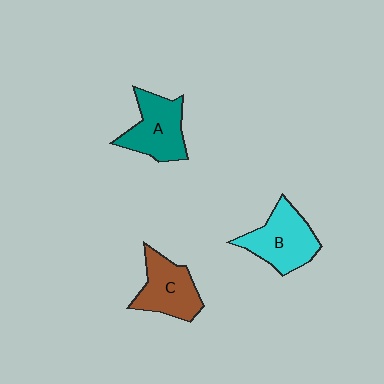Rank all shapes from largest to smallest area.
From largest to smallest: B (cyan), A (teal), C (brown).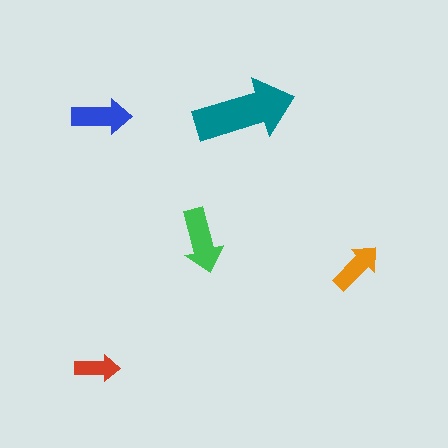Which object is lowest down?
The red arrow is bottommost.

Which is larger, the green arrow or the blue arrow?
The green one.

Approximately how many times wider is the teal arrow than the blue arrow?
About 1.5 times wider.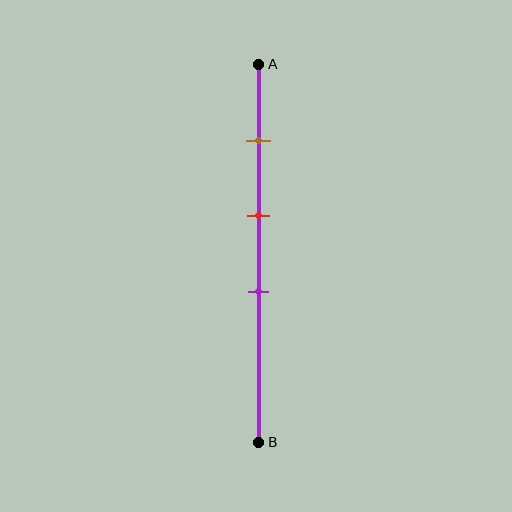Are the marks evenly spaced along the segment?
Yes, the marks are approximately evenly spaced.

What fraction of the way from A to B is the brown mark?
The brown mark is approximately 20% (0.2) of the way from A to B.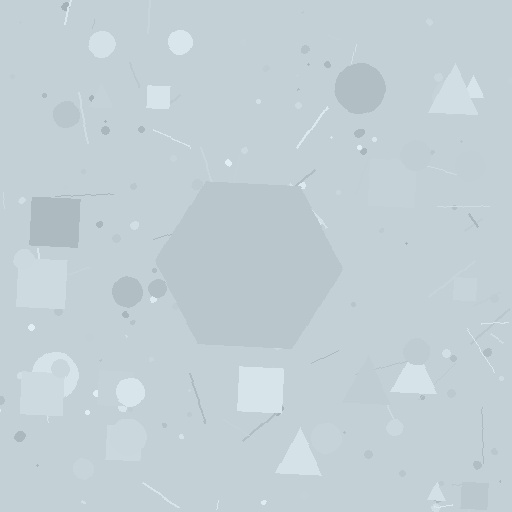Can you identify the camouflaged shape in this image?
The camouflaged shape is a hexagon.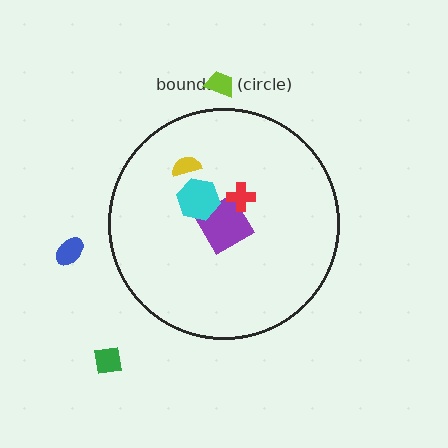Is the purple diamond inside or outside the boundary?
Inside.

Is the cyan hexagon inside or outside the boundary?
Inside.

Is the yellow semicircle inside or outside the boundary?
Inside.